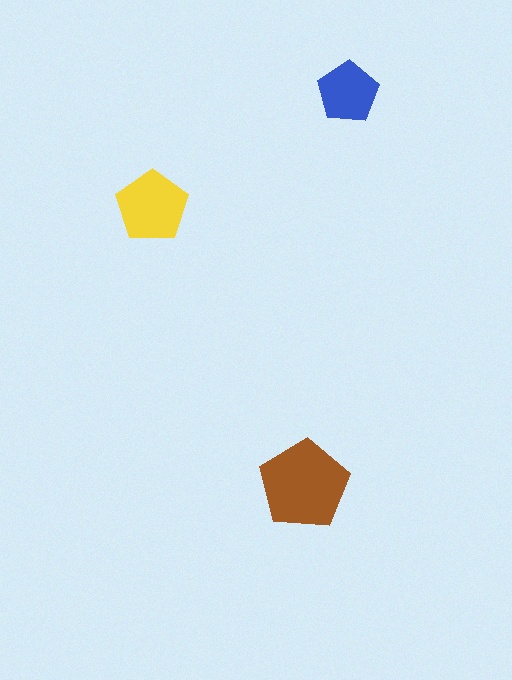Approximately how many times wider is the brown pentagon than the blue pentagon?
About 1.5 times wider.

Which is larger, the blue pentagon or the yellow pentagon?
The yellow one.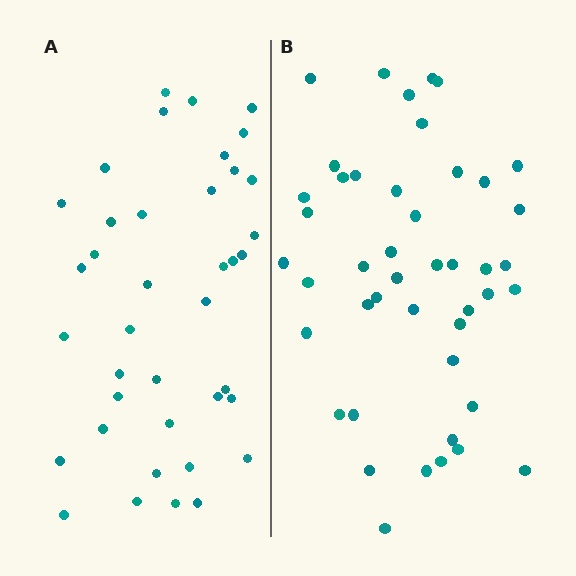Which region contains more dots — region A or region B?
Region B (the right region) has more dots.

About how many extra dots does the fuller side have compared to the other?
Region B has about 6 more dots than region A.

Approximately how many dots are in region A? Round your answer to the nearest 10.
About 40 dots. (The exact count is 39, which rounds to 40.)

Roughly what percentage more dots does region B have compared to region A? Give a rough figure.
About 15% more.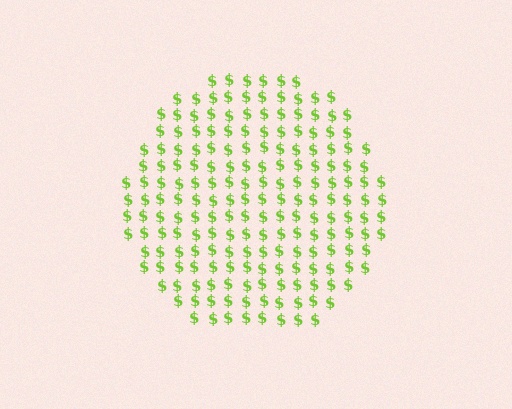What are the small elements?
The small elements are dollar signs.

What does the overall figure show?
The overall figure shows a circle.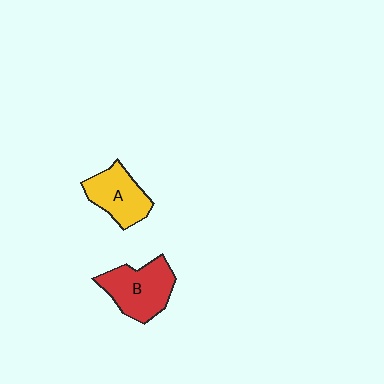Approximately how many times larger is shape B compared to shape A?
Approximately 1.2 times.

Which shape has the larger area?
Shape B (red).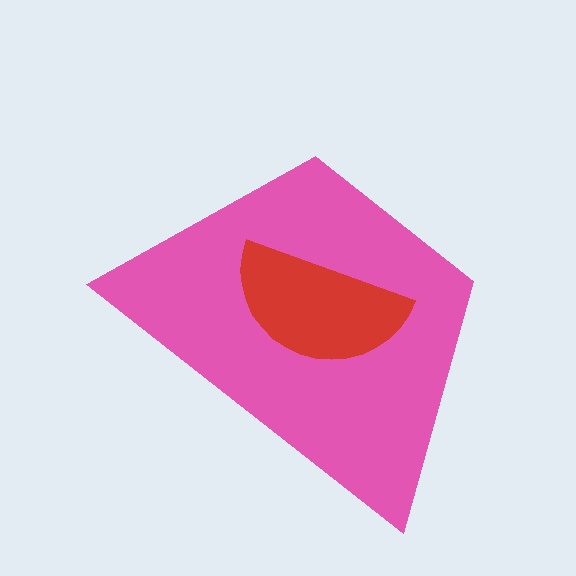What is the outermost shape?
The pink trapezoid.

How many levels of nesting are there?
2.